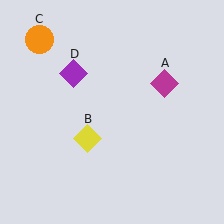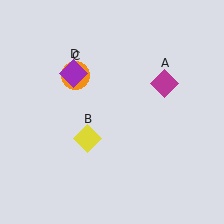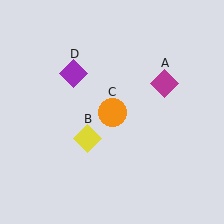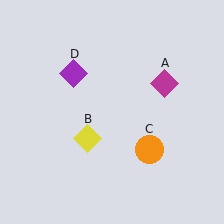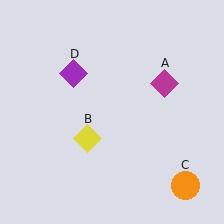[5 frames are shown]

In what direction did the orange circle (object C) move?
The orange circle (object C) moved down and to the right.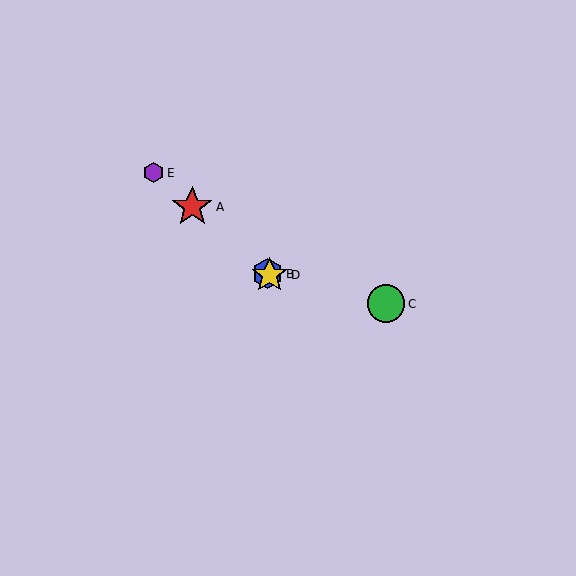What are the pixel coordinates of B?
Object B is at (268, 274).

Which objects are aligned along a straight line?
Objects A, B, D, E are aligned along a straight line.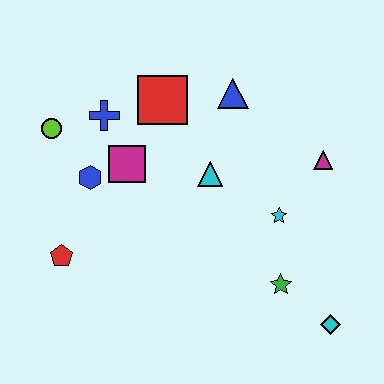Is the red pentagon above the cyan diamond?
Yes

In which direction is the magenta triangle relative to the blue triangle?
The magenta triangle is to the right of the blue triangle.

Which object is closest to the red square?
The blue cross is closest to the red square.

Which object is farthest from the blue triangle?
The cyan diamond is farthest from the blue triangle.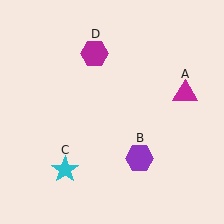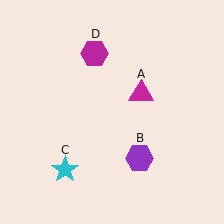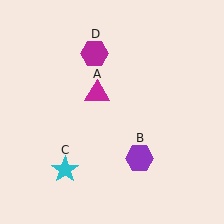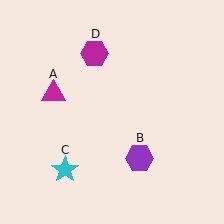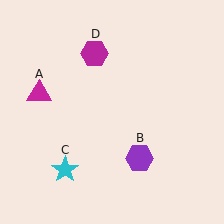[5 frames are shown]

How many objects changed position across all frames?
1 object changed position: magenta triangle (object A).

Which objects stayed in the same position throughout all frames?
Purple hexagon (object B) and cyan star (object C) and magenta hexagon (object D) remained stationary.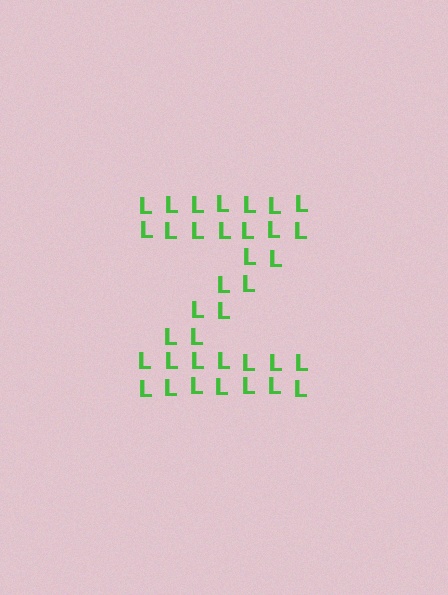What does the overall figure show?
The overall figure shows the letter Z.